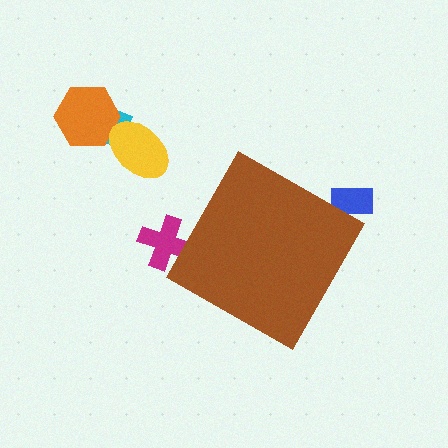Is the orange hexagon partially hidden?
No, the orange hexagon is fully visible.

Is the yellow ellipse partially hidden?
No, the yellow ellipse is fully visible.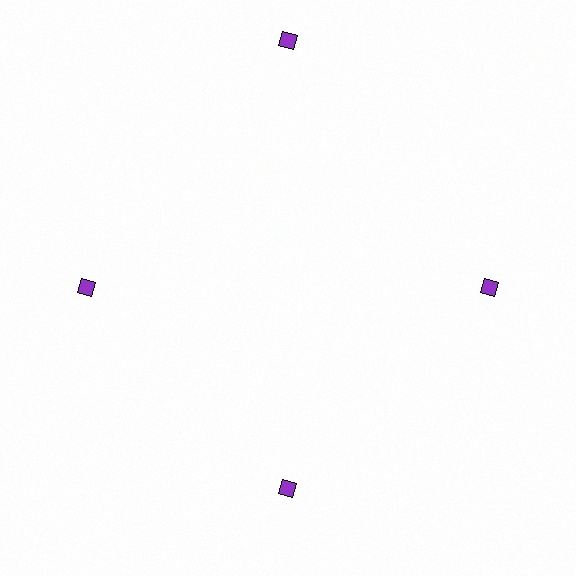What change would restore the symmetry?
The symmetry would be restored by moving it inward, back onto the ring so that all 4 diamonds sit at equal angles and equal distance from the center.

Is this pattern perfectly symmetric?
No. The 4 purple diamonds are arranged in a ring, but one element near the 12 o'clock position is pushed outward from the center, breaking the 4-fold rotational symmetry.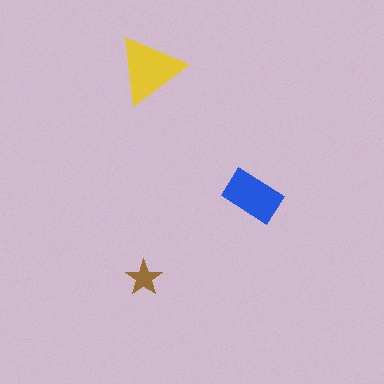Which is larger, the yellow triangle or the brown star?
The yellow triangle.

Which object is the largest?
The yellow triangle.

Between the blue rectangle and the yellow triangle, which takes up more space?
The yellow triangle.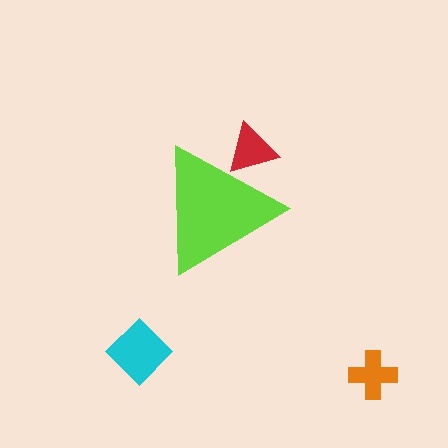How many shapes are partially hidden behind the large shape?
1 shape is partially hidden.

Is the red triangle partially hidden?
Yes, the red triangle is partially hidden behind the lime triangle.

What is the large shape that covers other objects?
A lime triangle.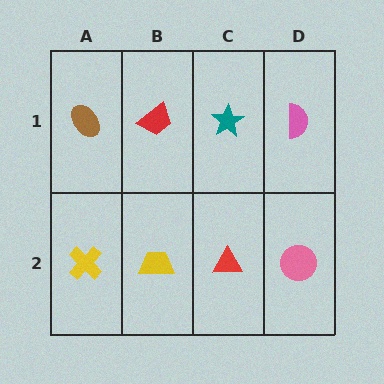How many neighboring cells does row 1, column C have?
3.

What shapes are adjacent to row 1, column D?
A pink circle (row 2, column D), a teal star (row 1, column C).